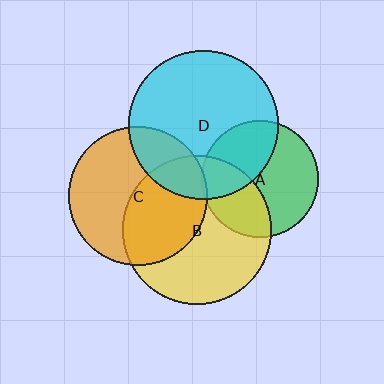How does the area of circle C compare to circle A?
Approximately 1.4 times.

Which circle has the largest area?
Circle D (cyan).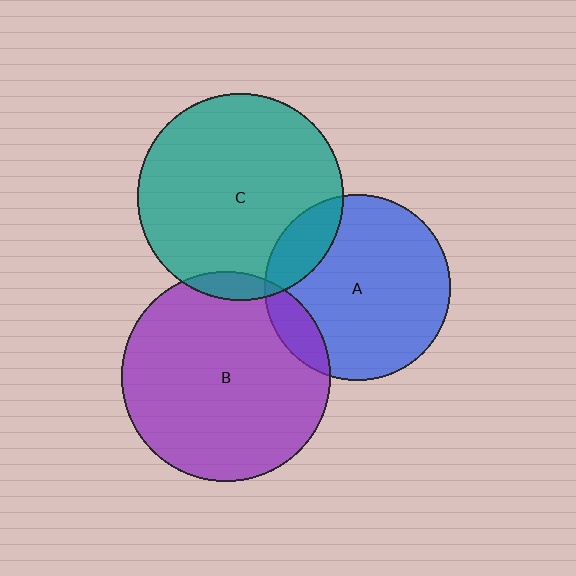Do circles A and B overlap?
Yes.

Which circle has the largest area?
Circle B (purple).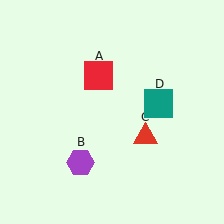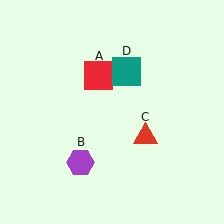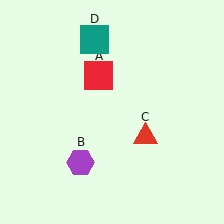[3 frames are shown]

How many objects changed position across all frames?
1 object changed position: teal square (object D).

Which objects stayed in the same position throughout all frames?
Red square (object A) and purple hexagon (object B) and red triangle (object C) remained stationary.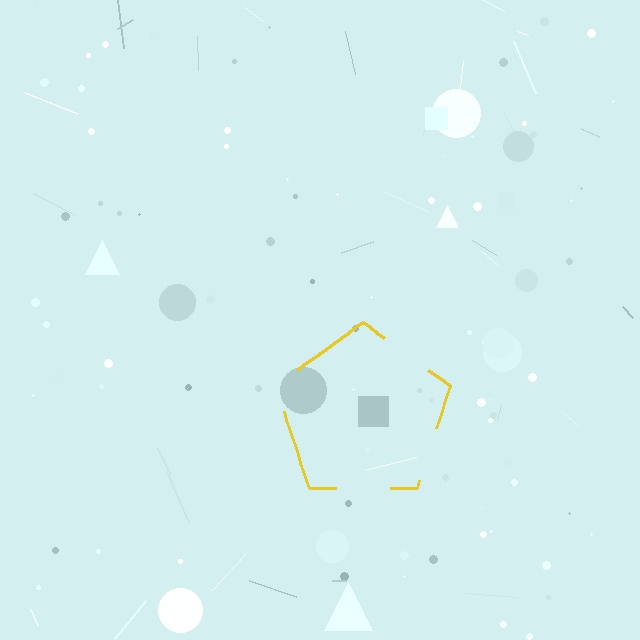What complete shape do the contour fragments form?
The contour fragments form a pentagon.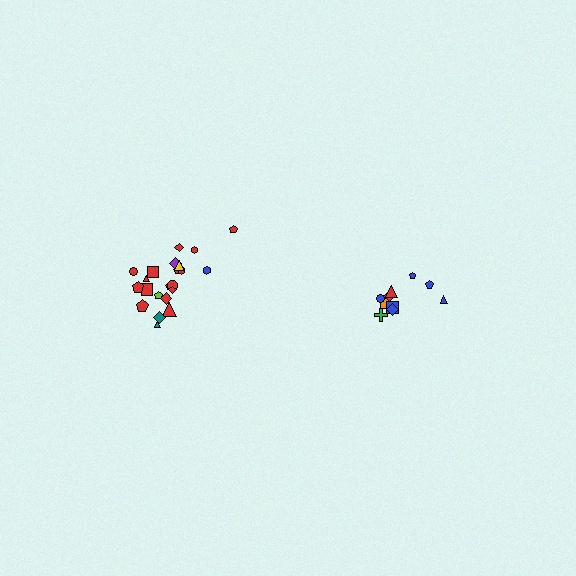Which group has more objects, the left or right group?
The left group.